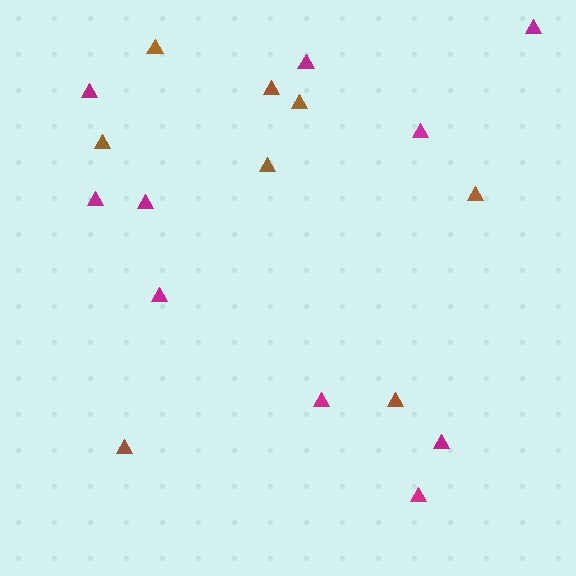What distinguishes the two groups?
There are 2 groups: one group of brown triangles (8) and one group of magenta triangles (10).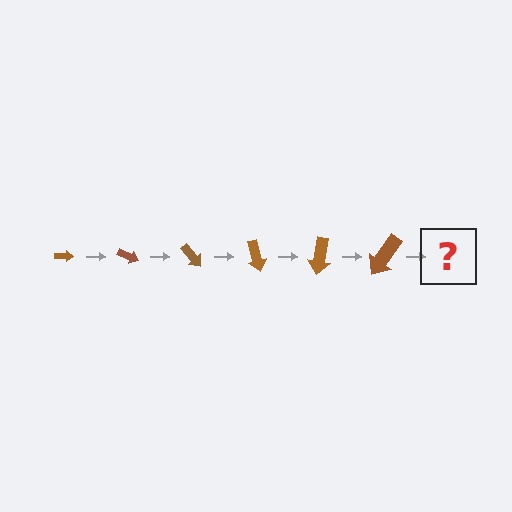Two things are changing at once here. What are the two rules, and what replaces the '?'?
The two rules are that the arrow grows larger each step and it rotates 25 degrees each step. The '?' should be an arrow, larger than the previous one and rotated 150 degrees from the start.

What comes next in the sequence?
The next element should be an arrow, larger than the previous one and rotated 150 degrees from the start.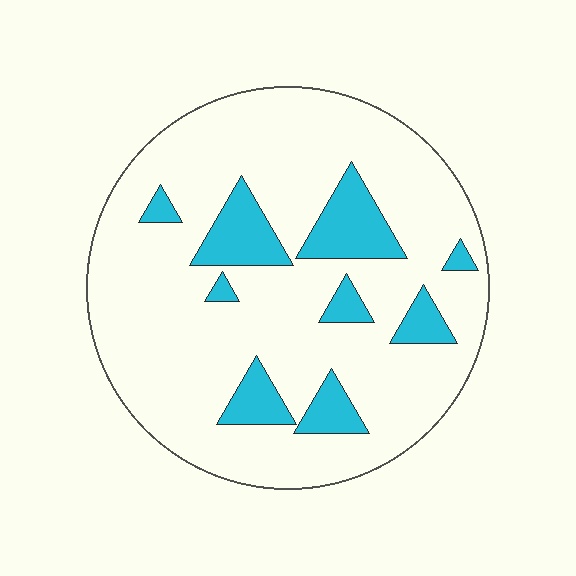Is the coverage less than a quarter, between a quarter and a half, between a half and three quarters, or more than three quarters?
Less than a quarter.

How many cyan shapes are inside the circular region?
9.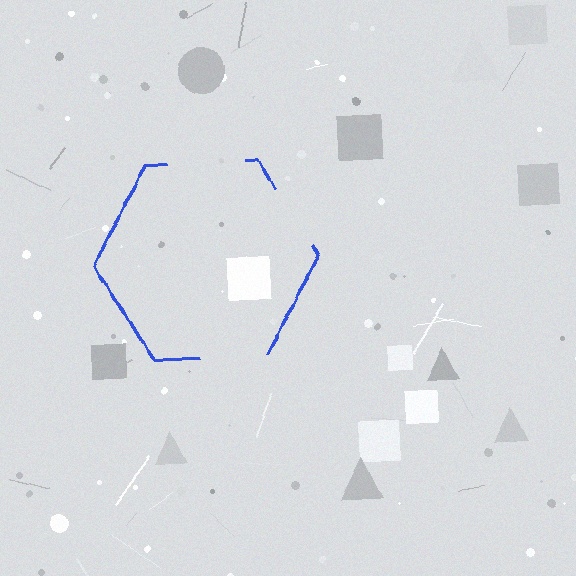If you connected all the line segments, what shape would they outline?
They would outline a hexagon.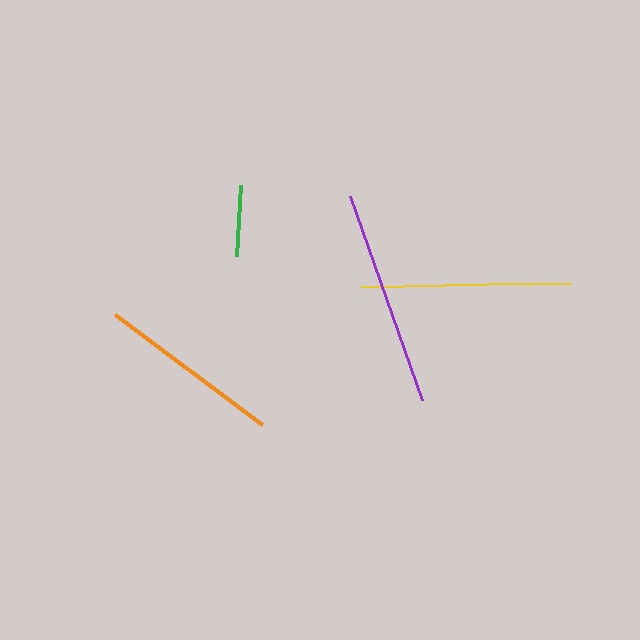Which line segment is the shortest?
The green line is the shortest at approximately 71 pixels.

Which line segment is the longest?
The purple line is the longest at approximately 217 pixels.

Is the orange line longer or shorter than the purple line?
The purple line is longer than the orange line.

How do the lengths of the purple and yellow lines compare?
The purple and yellow lines are approximately the same length.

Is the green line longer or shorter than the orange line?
The orange line is longer than the green line.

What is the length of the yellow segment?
The yellow segment is approximately 211 pixels long.